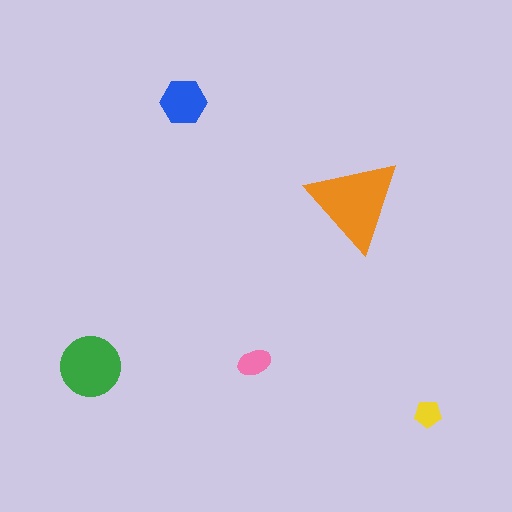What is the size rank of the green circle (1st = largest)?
2nd.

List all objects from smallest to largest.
The yellow pentagon, the pink ellipse, the blue hexagon, the green circle, the orange triangle.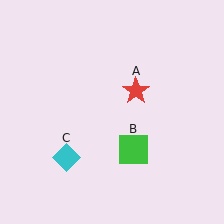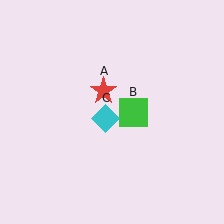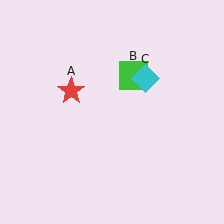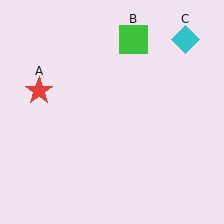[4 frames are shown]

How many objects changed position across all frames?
3 objects changed position: red star (object A), green square (object B), cyan diamond (object C).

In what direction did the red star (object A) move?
The red star (object A) moved left.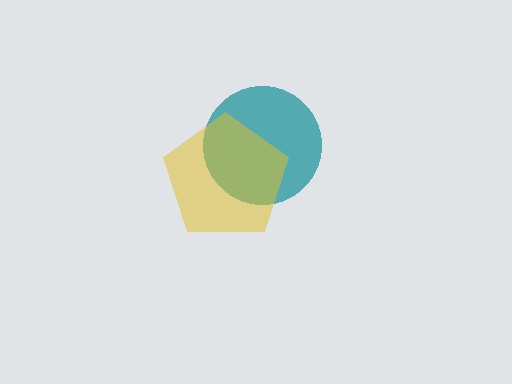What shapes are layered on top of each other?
The layered shapes are: a teal circle, a yellow pentagon.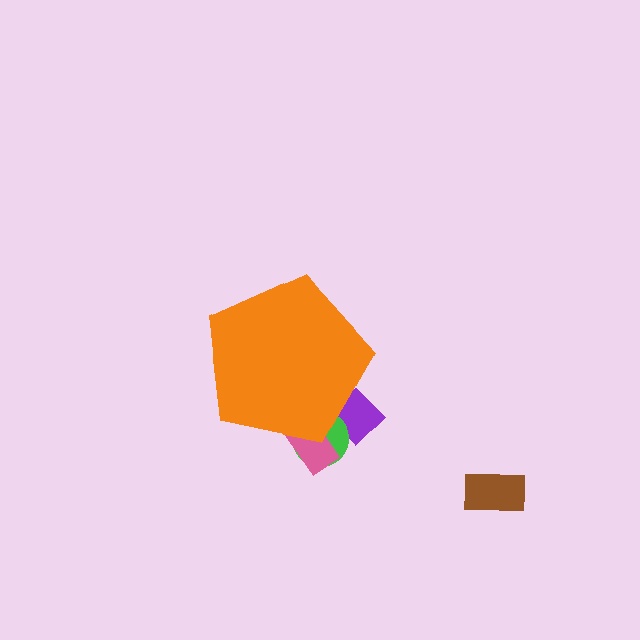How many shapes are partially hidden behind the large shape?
3 shapes are partially hidden.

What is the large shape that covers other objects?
An orange pentagon.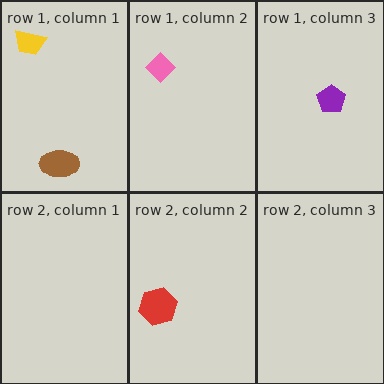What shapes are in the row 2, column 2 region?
The red hexagon.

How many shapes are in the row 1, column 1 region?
2.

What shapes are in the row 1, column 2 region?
The pink diamond.